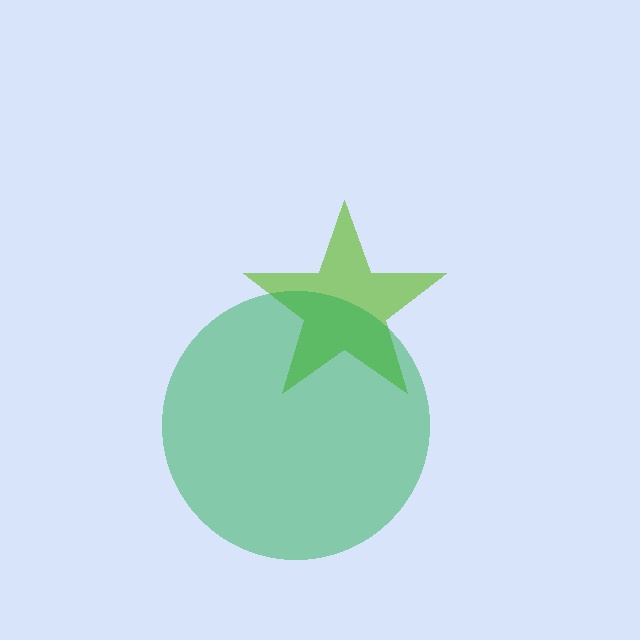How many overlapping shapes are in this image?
There are 2 overlapping shapes in the image.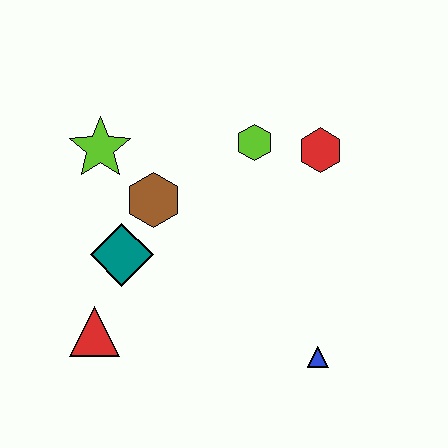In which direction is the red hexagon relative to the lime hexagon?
The red hexagon is to the right of the lime hexagon.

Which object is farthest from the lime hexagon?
The red triangle is farthest from the lime hexagon.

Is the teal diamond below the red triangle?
No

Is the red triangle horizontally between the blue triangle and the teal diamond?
No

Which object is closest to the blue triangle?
The red hexagon is closest to the blue triangle.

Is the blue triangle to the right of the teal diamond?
Yes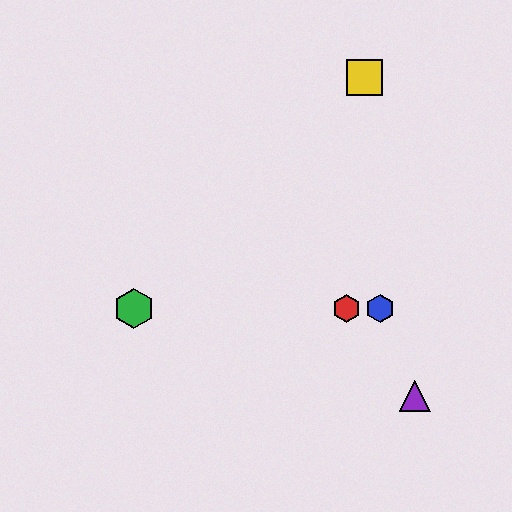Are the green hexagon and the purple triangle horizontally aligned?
No, the green hexagon is at y≈308 and the purple triangle is at y≈396.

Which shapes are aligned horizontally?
The red hexagon, the blue hexagon, the green hexagon are aligned horizontally.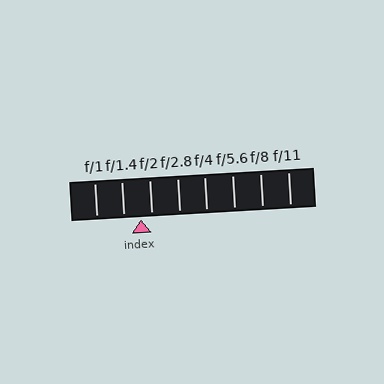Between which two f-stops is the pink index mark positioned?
The index mark is between f/1.4 and f/2.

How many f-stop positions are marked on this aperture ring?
There are 8 f-stop positions marked.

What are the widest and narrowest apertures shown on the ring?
The widest aperture shown is f/1 and the narrowest is f/11.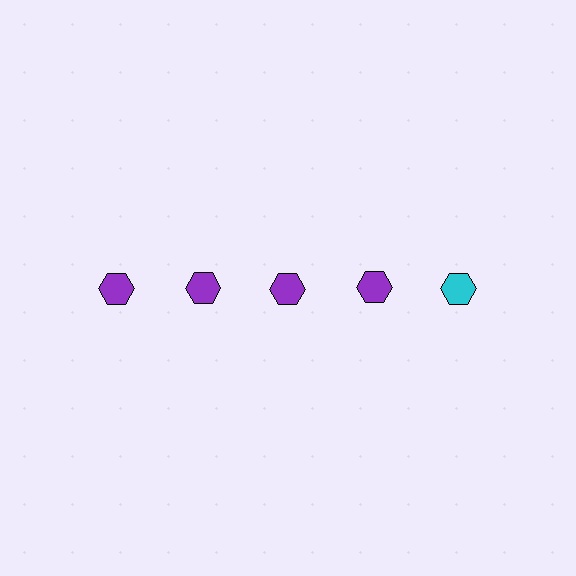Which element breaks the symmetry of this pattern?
The cyan hexagon in the top row, rightmost column breaks the symmetry. All other shapes are purple hexagons.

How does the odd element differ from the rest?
It has a different color: cyan instead of purple.